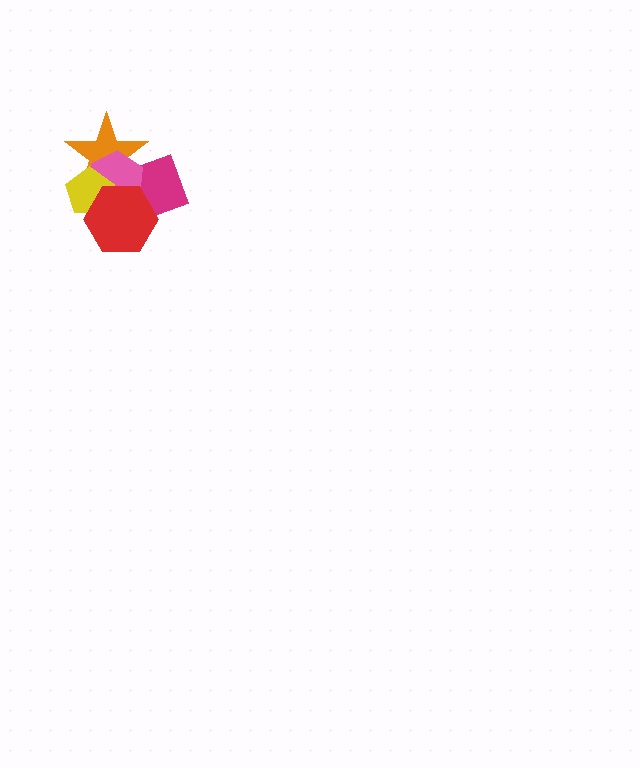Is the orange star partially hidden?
Yes, it is partially covered by another shape.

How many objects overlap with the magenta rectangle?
4 objects overlap with the magenta rectangle.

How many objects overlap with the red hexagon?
4 objects overlap with the red hexagon.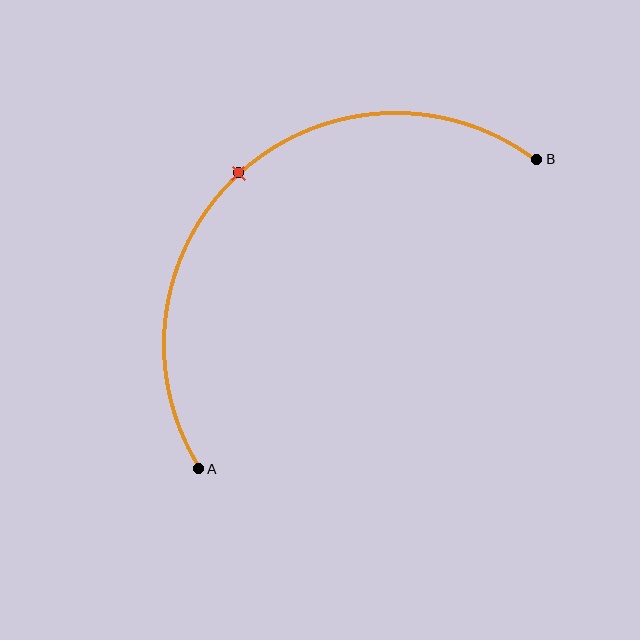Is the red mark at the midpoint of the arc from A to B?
Yes. The red mark lies on the arc at equal arc-length from both A and B — it is the arc midpoint.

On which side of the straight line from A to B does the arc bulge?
The arc bulges above and to the left of the straight line connecting A and B.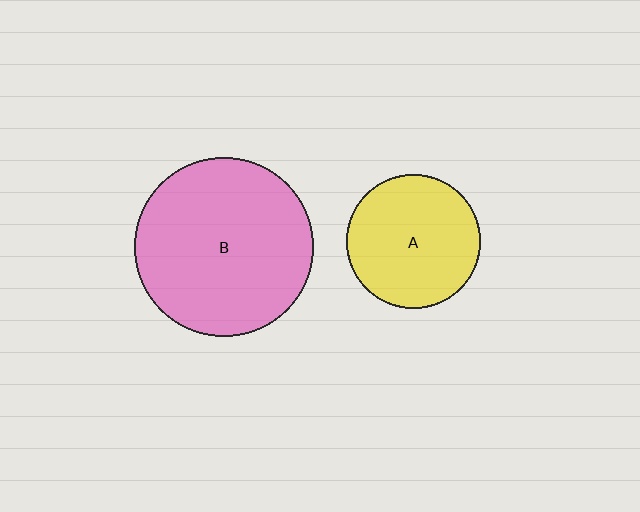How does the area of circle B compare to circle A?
Approximately 1.8 times.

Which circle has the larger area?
Circle B (pink).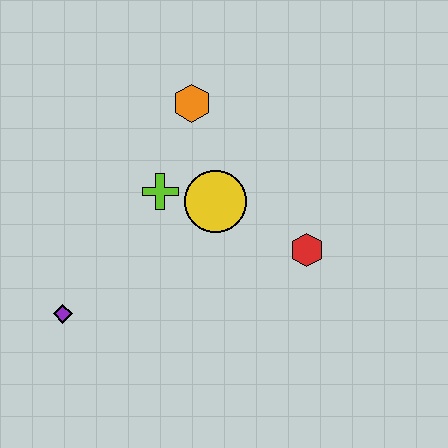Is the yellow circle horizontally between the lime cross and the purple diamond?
No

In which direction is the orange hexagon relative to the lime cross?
The orange hexagon is above the lime cross.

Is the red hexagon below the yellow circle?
Yes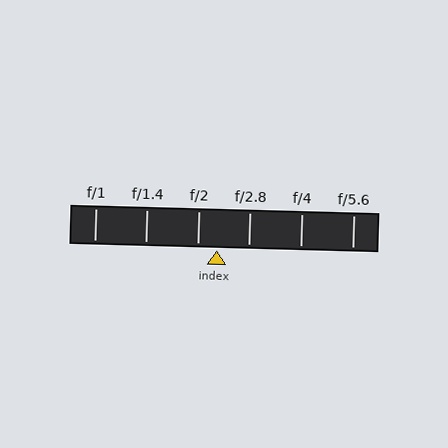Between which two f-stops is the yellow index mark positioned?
The index mark is between f/2 and f/2.8.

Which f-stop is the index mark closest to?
The index mark is closest to f/2.